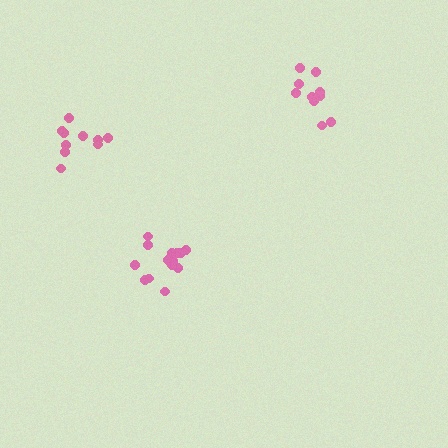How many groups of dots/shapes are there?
There are 3 groups.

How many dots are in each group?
Group 1: 14 dots, Group 2: 10 dots, Group 3: 11 dots (35 total).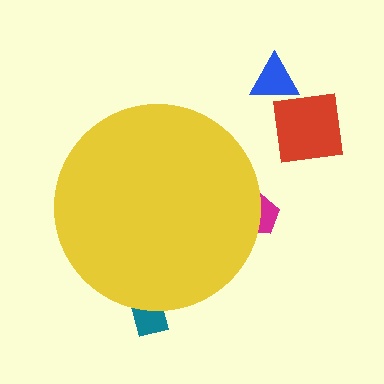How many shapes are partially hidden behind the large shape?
2 shapes are partially hidden.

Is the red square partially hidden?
No, the red square is fully visible.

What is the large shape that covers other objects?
A yellow circle.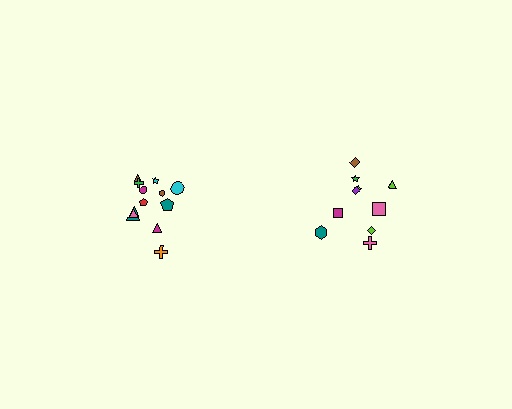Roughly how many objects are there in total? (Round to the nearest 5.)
Roughly 20 objects in total.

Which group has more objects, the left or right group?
The left group.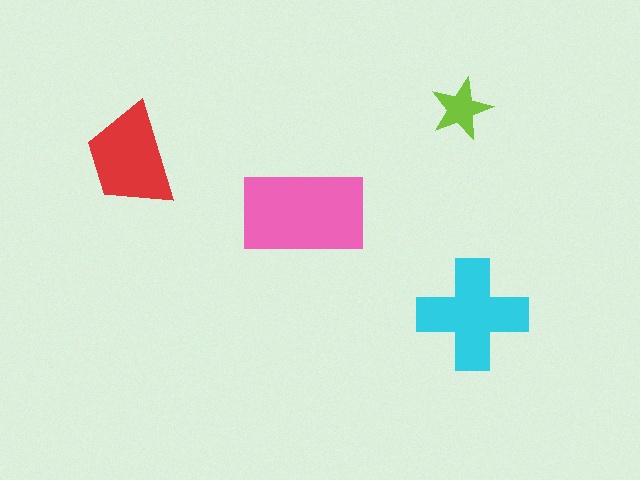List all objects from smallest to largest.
The lime star, the red trapezoid, the cyan cross, the pink rectangle.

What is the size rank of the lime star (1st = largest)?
4th.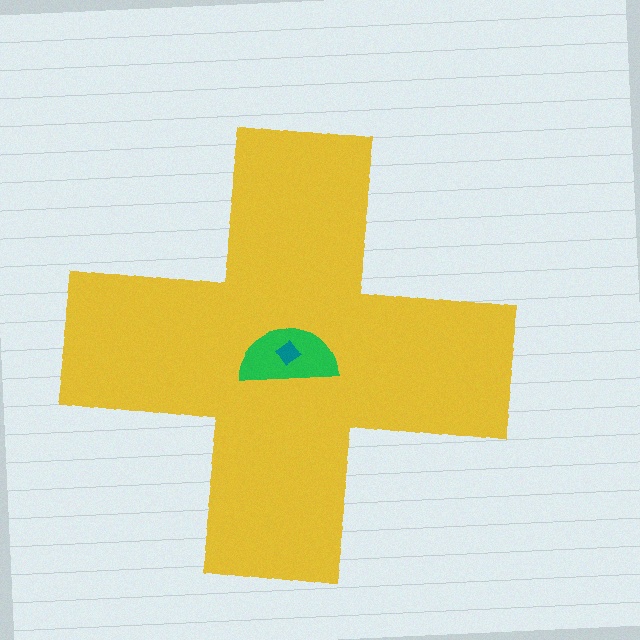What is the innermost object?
The teal diamond.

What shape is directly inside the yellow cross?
The green semicircle.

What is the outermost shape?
The yellow cross.